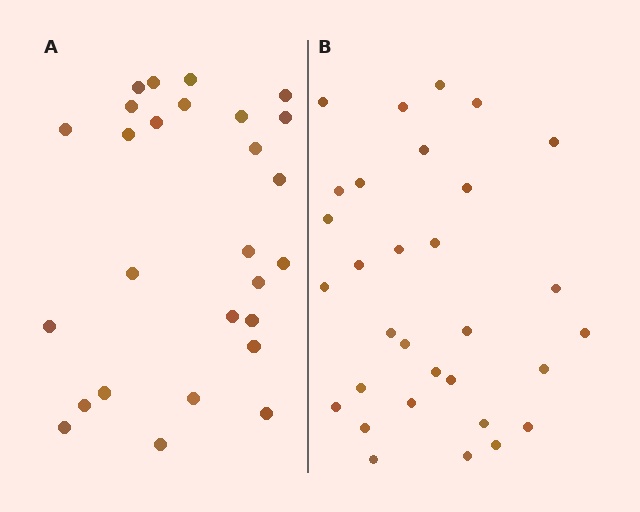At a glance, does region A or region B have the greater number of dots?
Region B (the right region) has more dots.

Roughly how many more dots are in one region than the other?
Region B has about 4 more dots than region A.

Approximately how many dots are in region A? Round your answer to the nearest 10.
About 30 dots. (The exact count is 27, which rounds to 30.)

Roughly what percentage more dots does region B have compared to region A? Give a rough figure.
About 15% more.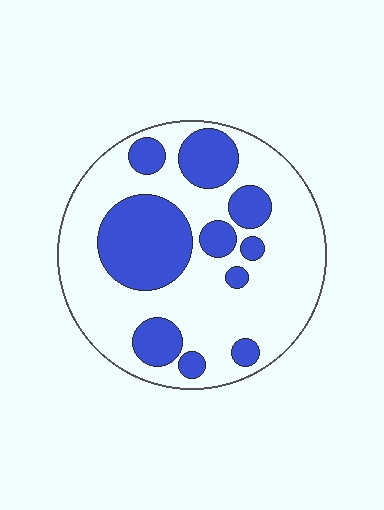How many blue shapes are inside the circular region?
10.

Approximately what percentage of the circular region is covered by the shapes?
Approximately 30%.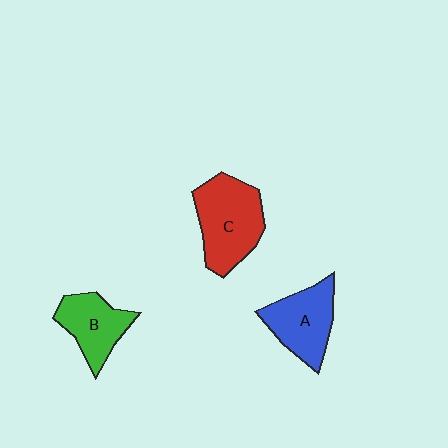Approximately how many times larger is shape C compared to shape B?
Approximately 1.4 times.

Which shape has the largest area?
Shape C (red).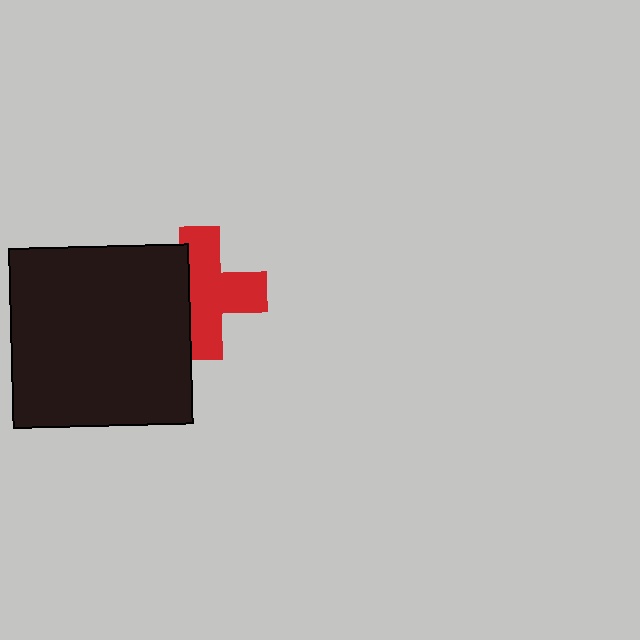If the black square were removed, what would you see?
You would see the complete red cross.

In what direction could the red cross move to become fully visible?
The red cross could move right. That would shift it out from behind the black square entirely.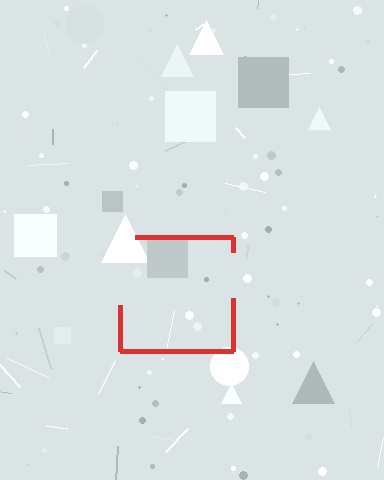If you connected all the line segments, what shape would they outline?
They would outline a square.